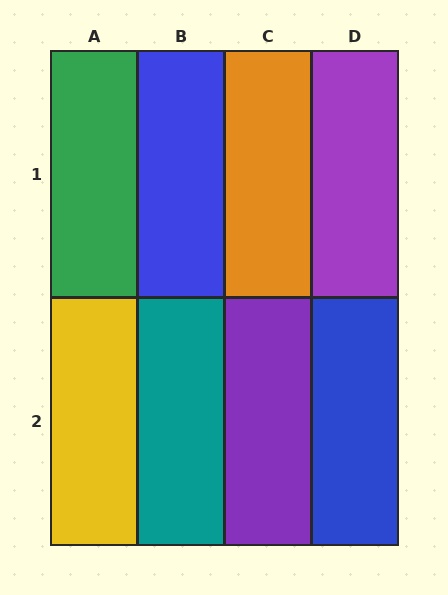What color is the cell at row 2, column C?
Purple.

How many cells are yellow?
1 cell is yellow.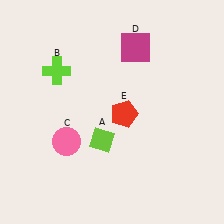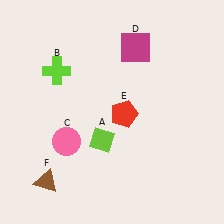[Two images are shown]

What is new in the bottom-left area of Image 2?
A brown triangle (F) was added in the bottom-left area of Image 2.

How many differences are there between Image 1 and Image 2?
There is 1 difference between the two images.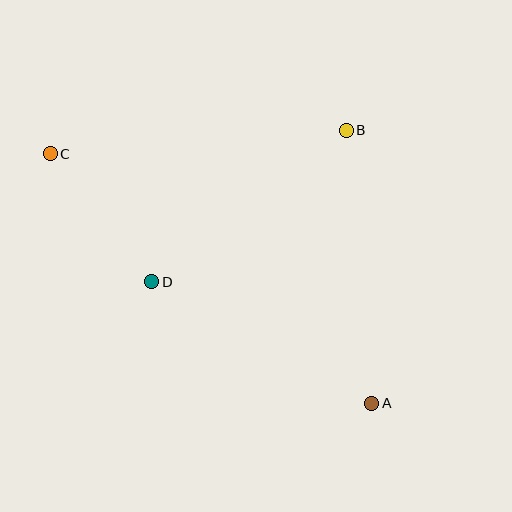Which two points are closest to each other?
Points C and D are closest to each other.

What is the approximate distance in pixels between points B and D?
The distance between B and D is approximately 247 pixels.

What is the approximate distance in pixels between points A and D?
The distance between A and D is approximately 251 pixels.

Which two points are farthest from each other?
Points A and C are farthest from each other.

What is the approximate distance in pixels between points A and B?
The distance between A and B is approximately 274 pixels.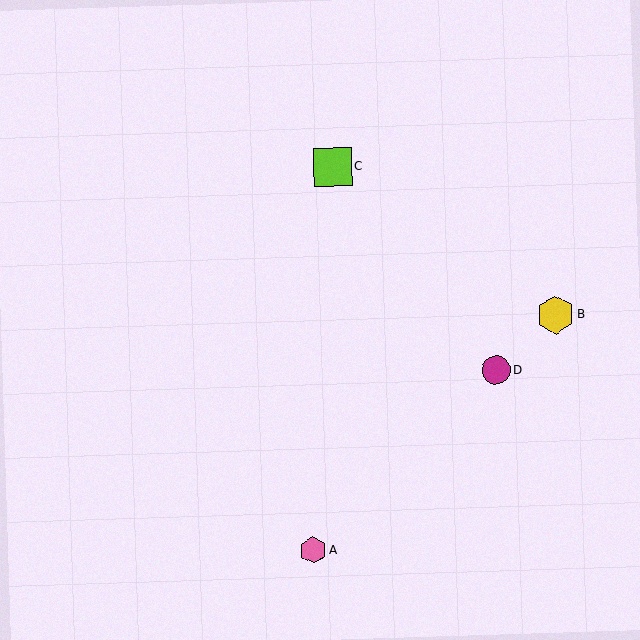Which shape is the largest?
The yellow hexagon (labeled B) is the largest.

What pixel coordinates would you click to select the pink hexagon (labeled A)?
Click at (313, 550) to select the pink hexagon A.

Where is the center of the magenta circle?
The center of the magenta circle is at (496, 370).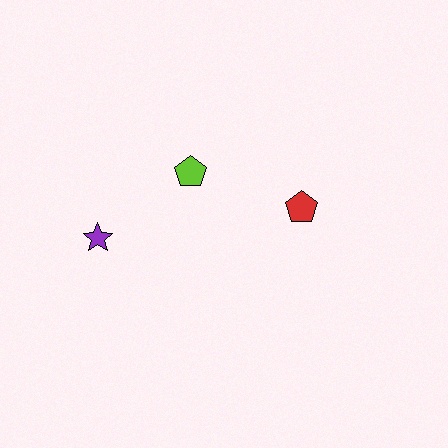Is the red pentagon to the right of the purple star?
Yes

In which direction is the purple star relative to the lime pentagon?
The purple star is to the left of the lime pentagon.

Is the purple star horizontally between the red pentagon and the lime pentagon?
No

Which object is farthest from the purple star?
The red pentagon is farthest from the purple star.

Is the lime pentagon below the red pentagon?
No